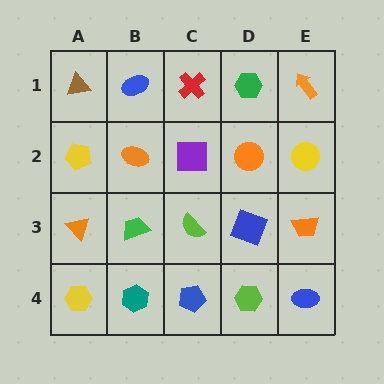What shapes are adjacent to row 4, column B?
A green trapezoid (row 3, column B), a yellow hexagon (row 4, column A), a blue pentagon (row 4, column C).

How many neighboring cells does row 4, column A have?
2.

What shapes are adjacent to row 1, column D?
An orange circle (row 2, column D), a red cross (row 1, column C), an orange arrow (row 1, column E).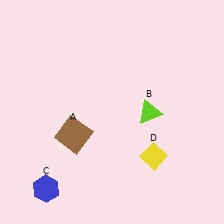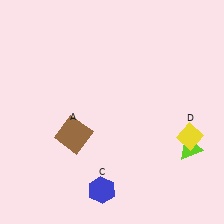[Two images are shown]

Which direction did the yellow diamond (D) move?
The yellow diamond (D) moved right.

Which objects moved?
The objects that moved are: the lime triangle (B), the blue hexagon (C), the yellow diamond (D).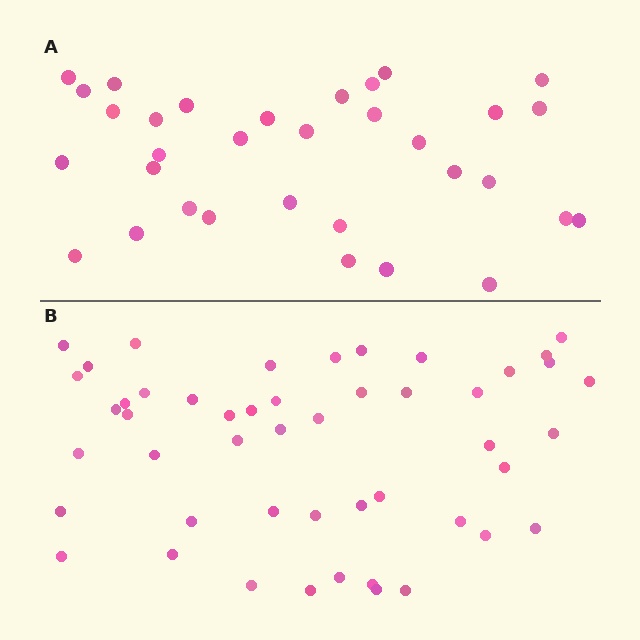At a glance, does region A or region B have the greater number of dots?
Region B (the bottom region) has more dots.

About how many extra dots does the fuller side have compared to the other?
Region B has approximately 15 more dots than region A.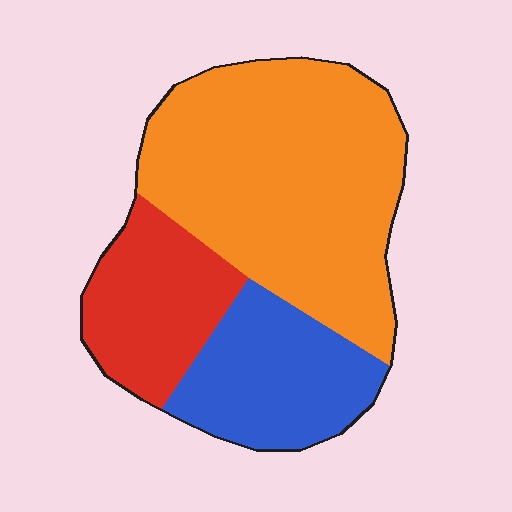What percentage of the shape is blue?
Blue takes up between a sixth and a third of the shape.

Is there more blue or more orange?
Orange.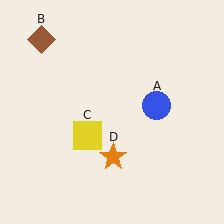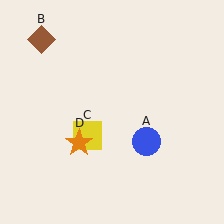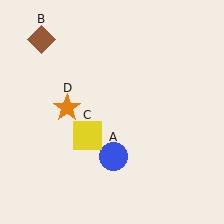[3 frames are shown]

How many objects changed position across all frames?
2 objects changed position: blue circle (object A), orange star (object D).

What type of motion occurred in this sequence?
The blue circle (object A), orange star (object D) rotated clockwise around the center of the scene.